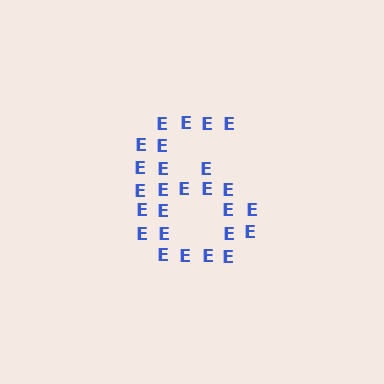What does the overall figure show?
The overall figure shows the digit 6.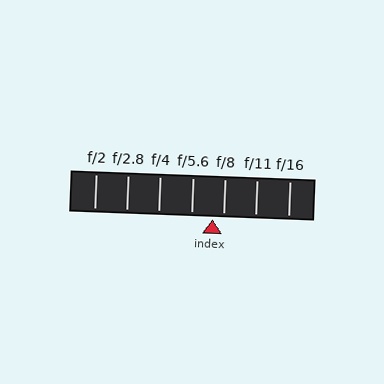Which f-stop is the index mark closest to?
The index mark is closest to f/8.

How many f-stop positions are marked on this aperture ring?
There are 7 f-stop positions marked.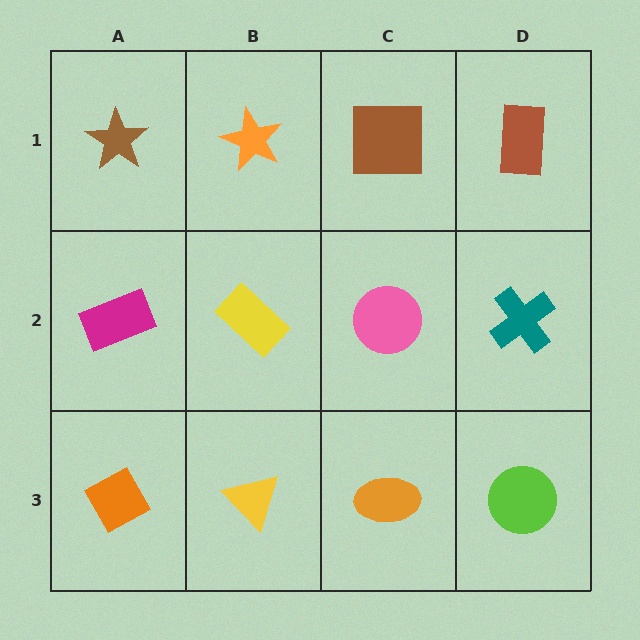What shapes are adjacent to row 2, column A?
A brown star (row 1, column A), an orange diamond (row 3, column A), a yellow rectangle (row 2, column B).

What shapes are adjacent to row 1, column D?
A teal cross (row 2, column D), a brown square (row 1, column C).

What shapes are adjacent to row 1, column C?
A pink circle (row 2, column C), an orange star (row 1, column B), a brown rectangle (row 1, column D).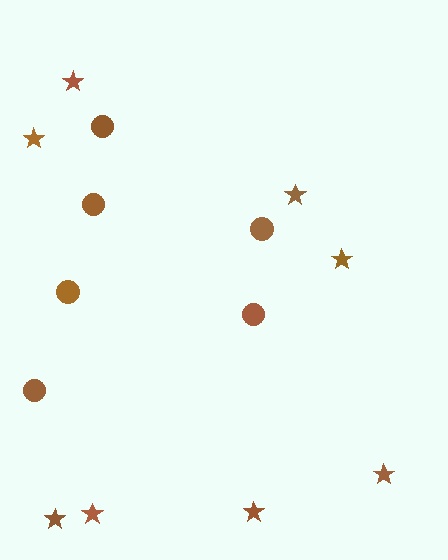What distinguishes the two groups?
There are 2 groups: one group of stars (8) and one group of circles (6).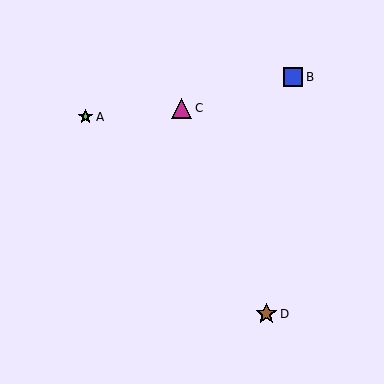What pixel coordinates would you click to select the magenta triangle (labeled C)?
Click at (182, 108) to select the magenta triangle C.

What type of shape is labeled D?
Shape D is a brown star.